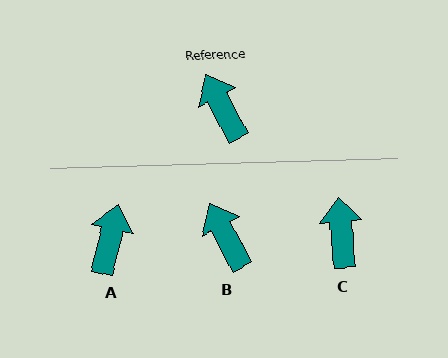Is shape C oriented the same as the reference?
No, it is off by about 23 degrees.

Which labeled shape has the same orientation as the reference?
B.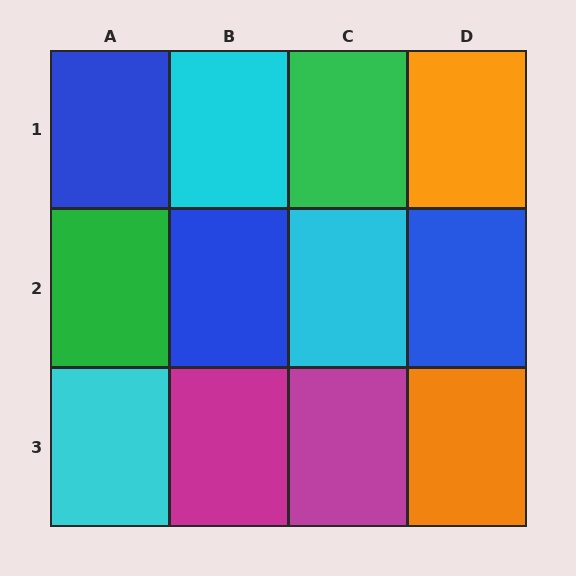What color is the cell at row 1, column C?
Green.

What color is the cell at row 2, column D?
Blue.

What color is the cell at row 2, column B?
Blue.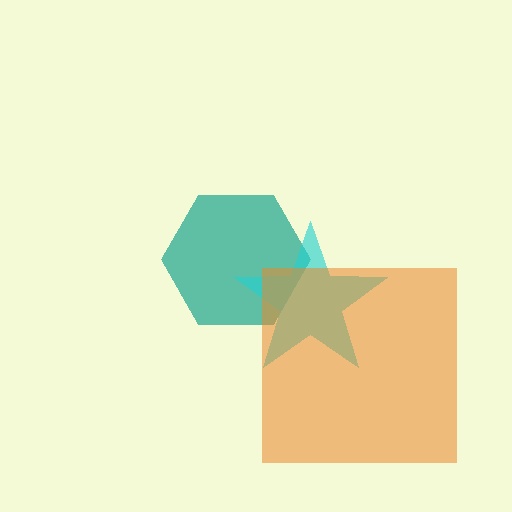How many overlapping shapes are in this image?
There are 3 overlapping shapes in the image.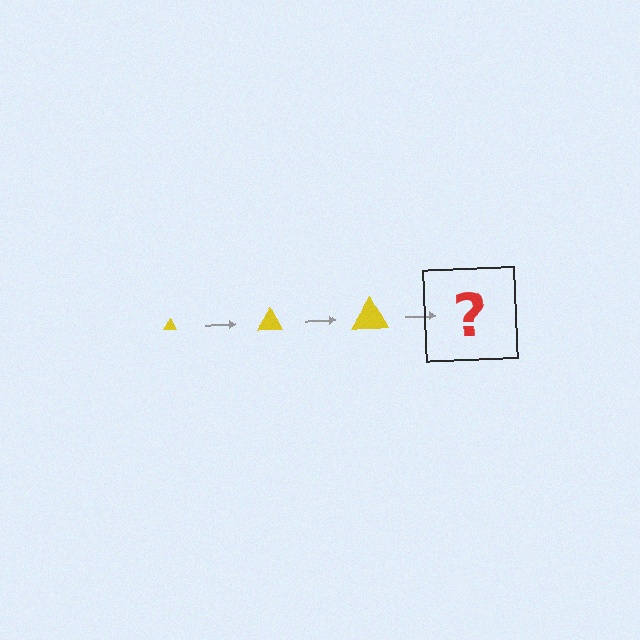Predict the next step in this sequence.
The next step is a yellow triangle, larger than the previous one.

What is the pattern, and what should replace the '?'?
The pattern is that the triangle gets progressively larger each step. The '?' should be a yellow triangle, larger than the previous one.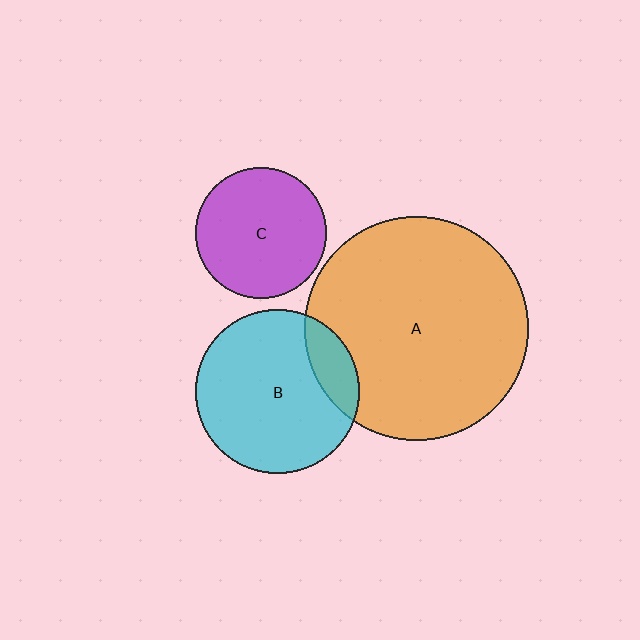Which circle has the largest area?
Circle A (orange).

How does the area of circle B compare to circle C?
Approximately 1.6 times.